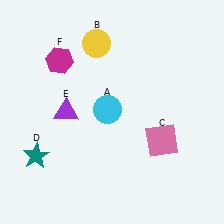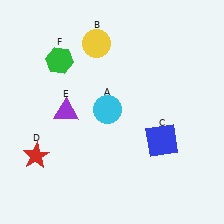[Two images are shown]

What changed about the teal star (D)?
In Image 1, D is teal. In Image 2, it changed to red.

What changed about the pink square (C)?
In Image 1, C is pink. In Image 2, it changed to blue.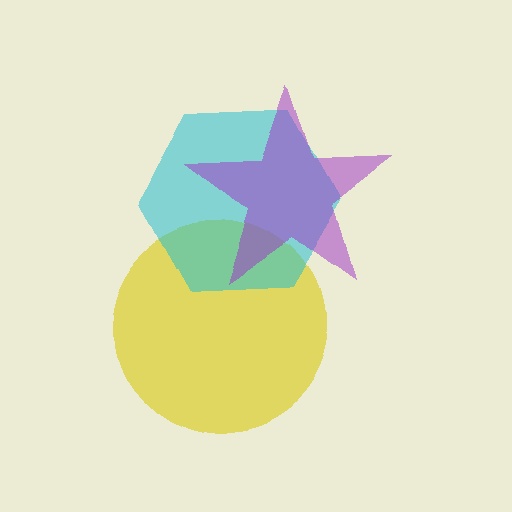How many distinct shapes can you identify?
There are 3 distinct shapes: a yellow circle, a cyan hexagon, a purple star.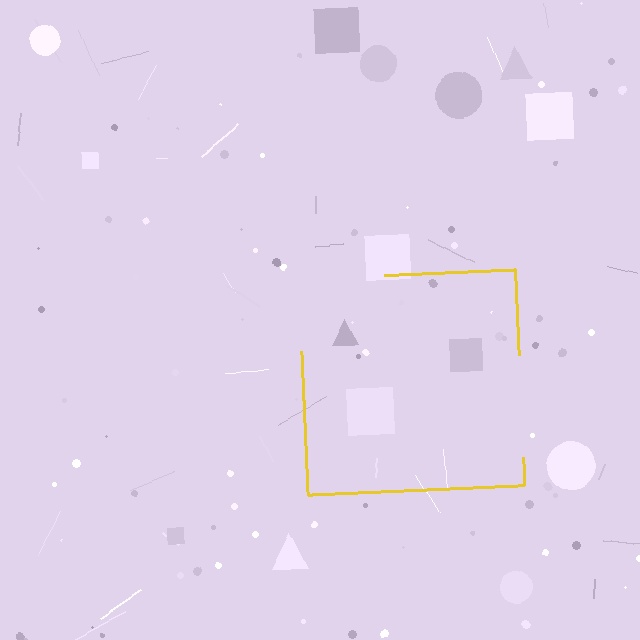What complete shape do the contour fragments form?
The contour fragments form a square.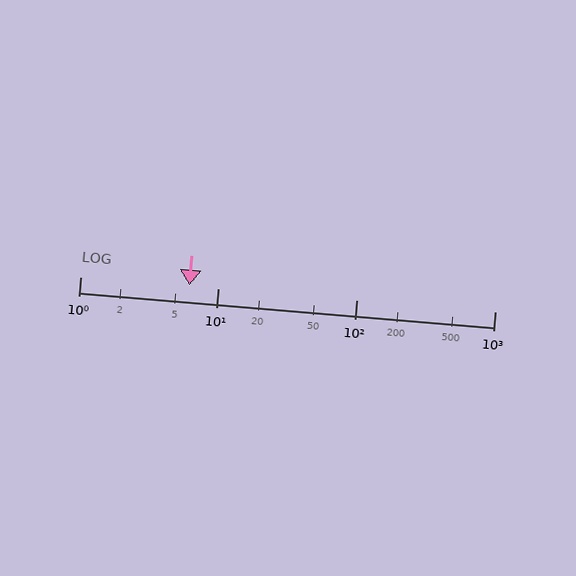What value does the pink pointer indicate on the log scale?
The pointer indicates approximately 6.2.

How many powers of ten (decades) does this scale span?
The scale spans 3 decades, from 1 to 1000.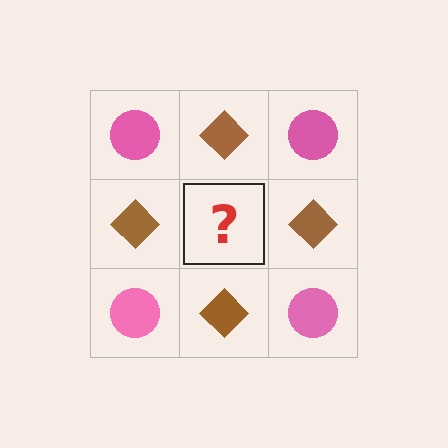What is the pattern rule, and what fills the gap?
The rule is that it alternates pink circle and brown diamond in a checkerboard pattern. The gap should be filled with a pink circle.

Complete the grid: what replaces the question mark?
The question mark should be replaced with a pink circle.